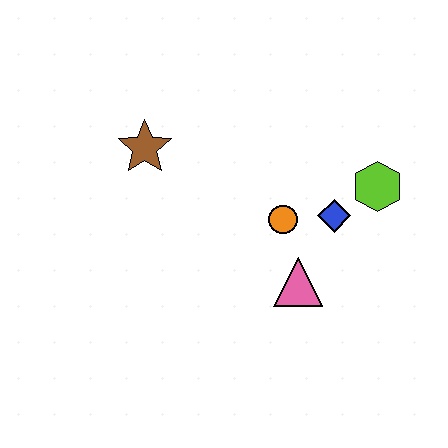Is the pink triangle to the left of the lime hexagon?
Yes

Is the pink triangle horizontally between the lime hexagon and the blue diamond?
No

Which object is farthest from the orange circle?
The brown star is farthest from the orange circle.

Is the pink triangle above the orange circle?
No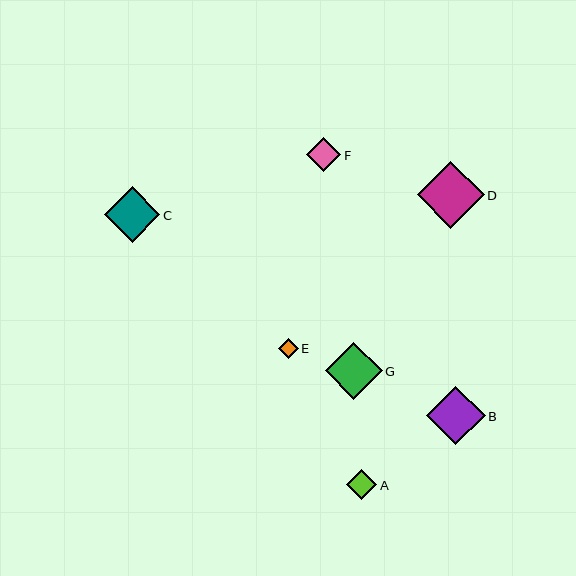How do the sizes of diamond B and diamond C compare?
Diamond B and diamond C are approximately the same size.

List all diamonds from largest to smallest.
From largest to smallest: D, B, G, C, F, A, E.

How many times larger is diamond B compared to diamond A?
Diamond B is approximately 1.9 times the size of diamond A.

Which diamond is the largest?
Diamond D is the largest with a size of approximately 67 pixels.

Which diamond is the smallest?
Diamond E is the smallest with a size of approximately 20 pixels.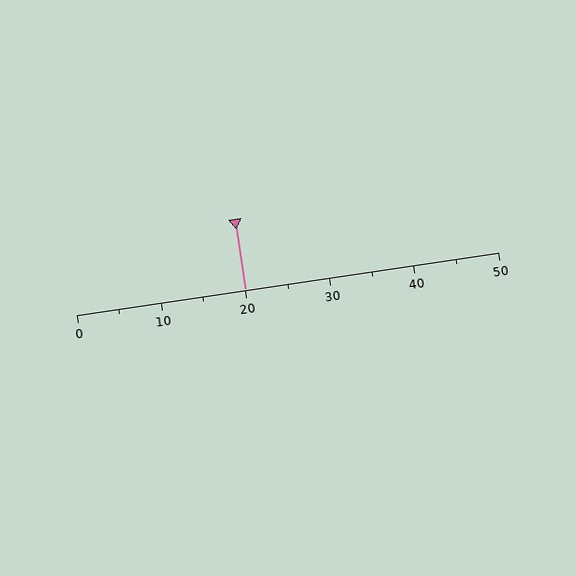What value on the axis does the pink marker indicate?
The marker indicates approximately 20.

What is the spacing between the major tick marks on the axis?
The major ticks are spaced 10 apart.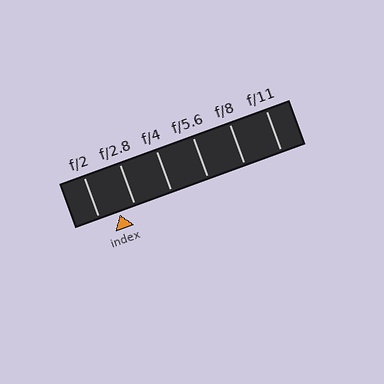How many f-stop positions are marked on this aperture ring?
There are 6 f-stop positions marked.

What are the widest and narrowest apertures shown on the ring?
The widest aperture shown is f/2 and the narrowest is f/11.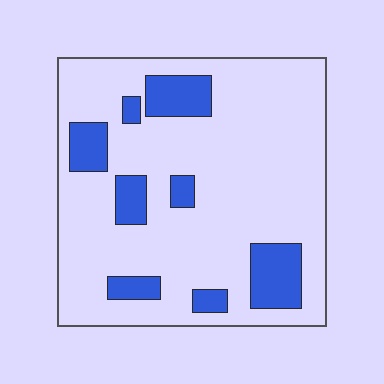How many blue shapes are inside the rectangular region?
8.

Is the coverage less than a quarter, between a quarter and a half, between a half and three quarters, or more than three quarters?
Less than a quarter.